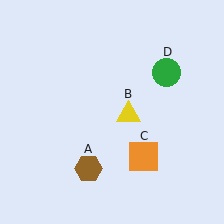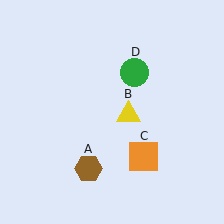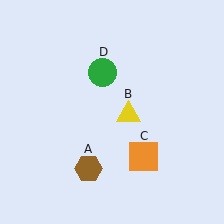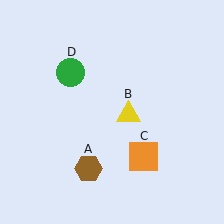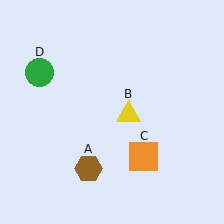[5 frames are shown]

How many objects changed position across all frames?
1 object changed position: green circle (object D).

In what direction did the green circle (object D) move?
The green circle (object D) moved left.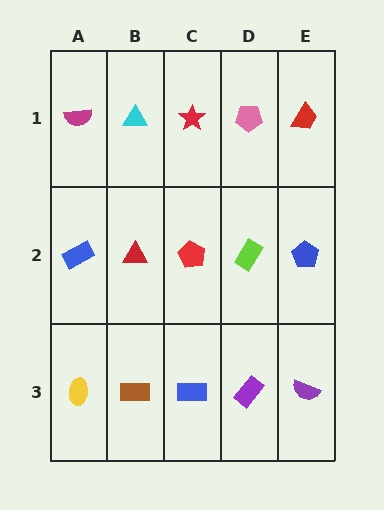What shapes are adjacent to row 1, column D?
A lime rectangle (row 2, column D), a red star (row 1, column C), a red trapezoid (row 1, column E).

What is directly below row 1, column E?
A blue pentagon.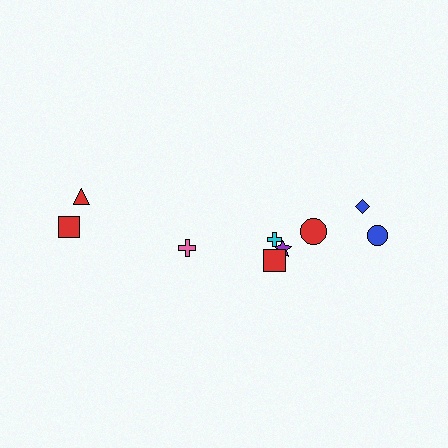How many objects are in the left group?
There are 3 objects.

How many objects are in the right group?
There are 6 objects.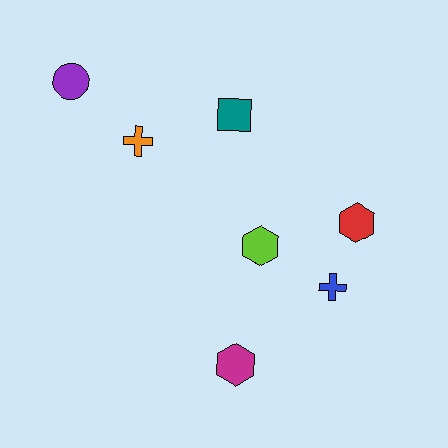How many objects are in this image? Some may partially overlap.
There are 7 objects.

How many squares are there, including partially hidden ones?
There is 1 square.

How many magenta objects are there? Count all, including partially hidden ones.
There is 1 magenta object.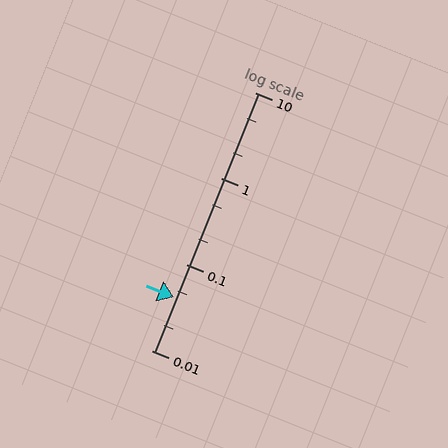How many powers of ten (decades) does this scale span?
The scale spans 3 decades, from 0.01 to 10.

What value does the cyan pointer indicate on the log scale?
The pointer indicates approximately 0.042.